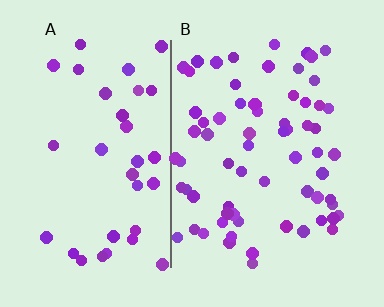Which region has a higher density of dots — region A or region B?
B (the right).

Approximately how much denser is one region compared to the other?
Approximately 1.9× — region B over region A.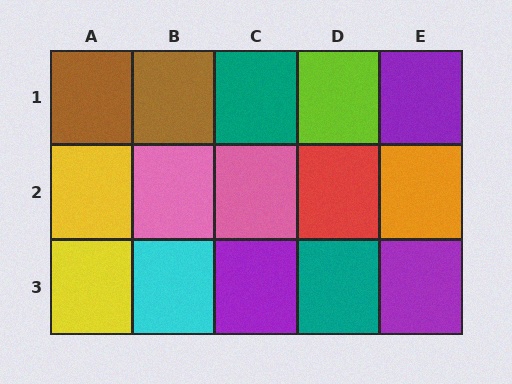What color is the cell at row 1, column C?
Teal.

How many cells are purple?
3 cells are purple.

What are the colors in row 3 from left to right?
Yellow, cyan, purple, teal, purple.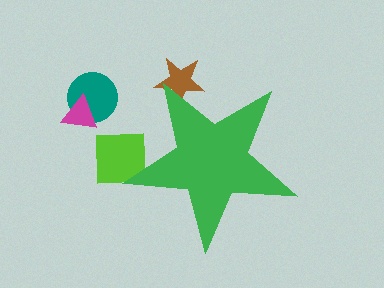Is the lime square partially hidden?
Yes, the lime square is partially hidden behind the green star.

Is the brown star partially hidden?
Yes, the brown star is partially hidden behind the green star.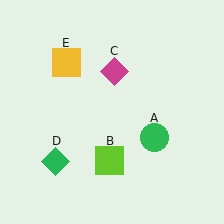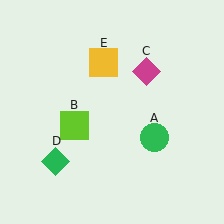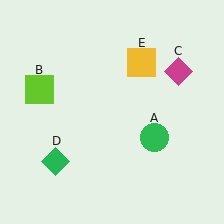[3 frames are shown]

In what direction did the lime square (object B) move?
The lime square (object B) moved up and to the left.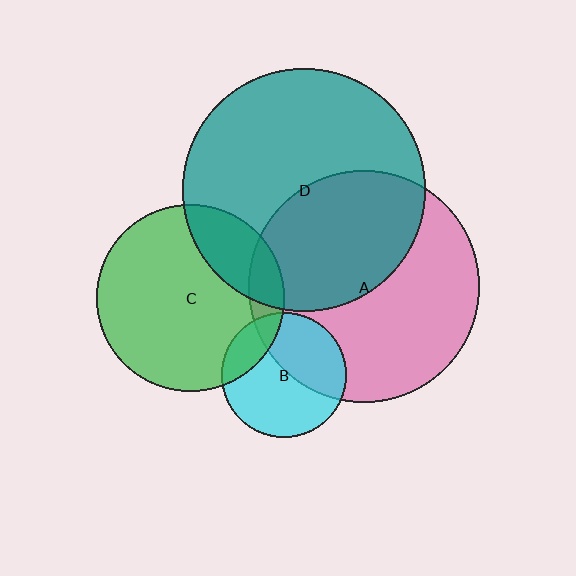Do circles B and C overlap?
Yes.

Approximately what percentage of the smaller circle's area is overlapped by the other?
Approximately 20%.